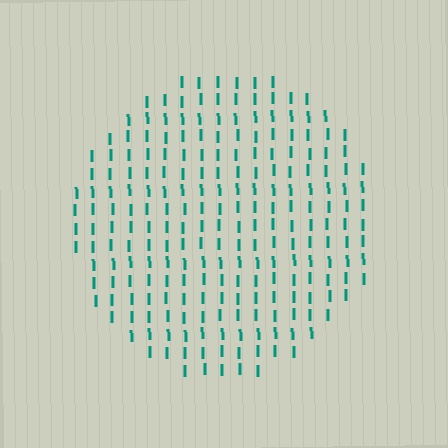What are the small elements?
The small elements are letter I's.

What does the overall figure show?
The overall figure shows a circle.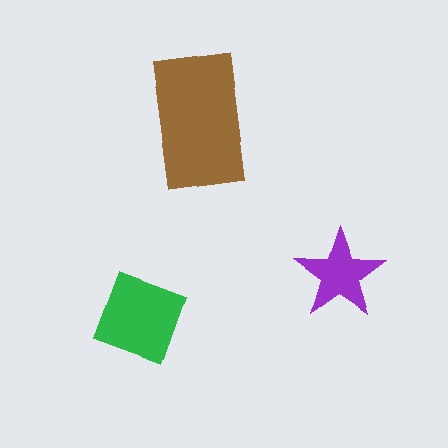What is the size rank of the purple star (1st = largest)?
3rd.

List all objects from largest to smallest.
The brown rectangle, the green square, the purple star.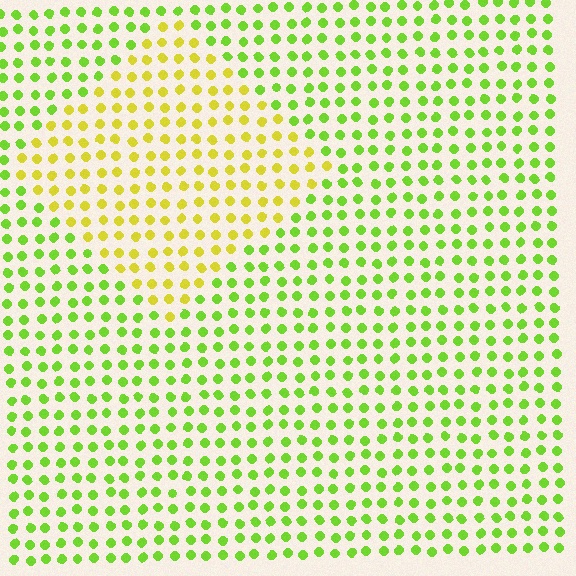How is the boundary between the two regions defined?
The boundary is defined purely by a slight shift in hue (about 37 degrees). Spacing, size, and orientation are identical on both sides.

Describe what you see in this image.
The image is filled with small lime elements in a uniform arrangement. A diamond-shaped region is visible where the elements are tinted to a slightly different hue, forming a subtle color boundary.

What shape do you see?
I see a diamond.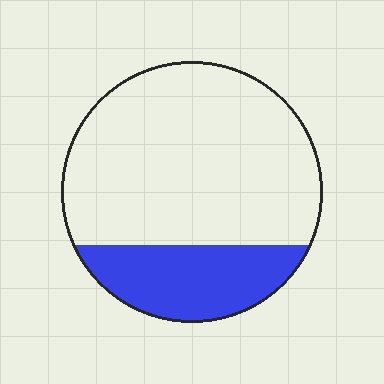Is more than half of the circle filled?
No.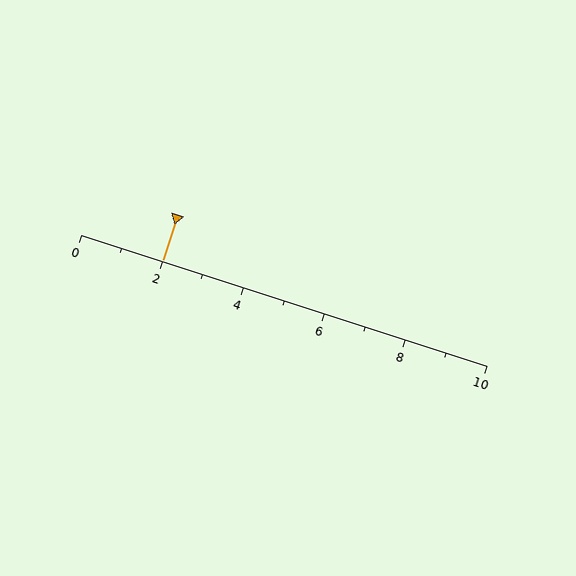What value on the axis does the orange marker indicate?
The marker indicates approximately 2.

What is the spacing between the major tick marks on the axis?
The major ticks are spaced 2 apart.